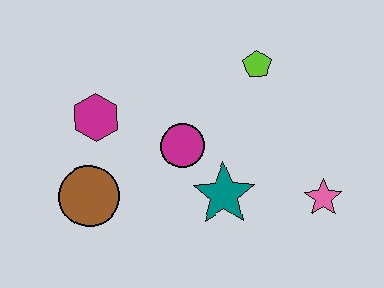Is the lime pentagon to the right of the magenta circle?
Yes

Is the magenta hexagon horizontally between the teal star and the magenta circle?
No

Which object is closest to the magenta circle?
The teal star is closest to the magenta circle.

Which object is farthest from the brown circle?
The pink star is farthest from the brown circle.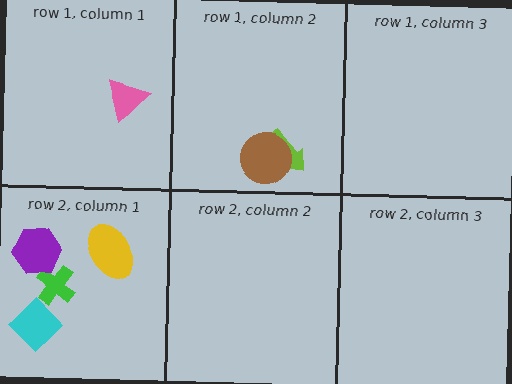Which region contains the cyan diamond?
The row 2, column 1 region.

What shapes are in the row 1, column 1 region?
The pink triangle.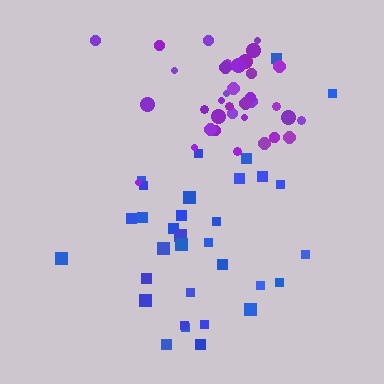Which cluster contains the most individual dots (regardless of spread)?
Purple (35).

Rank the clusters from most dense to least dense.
purple, blue.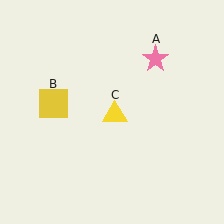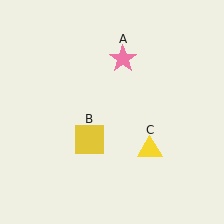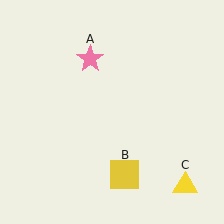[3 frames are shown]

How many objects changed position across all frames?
3 objects changed position: pink star (object A), yellow square (object B), yellow triangle (object C).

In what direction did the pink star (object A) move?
The pink star (object A) moved left.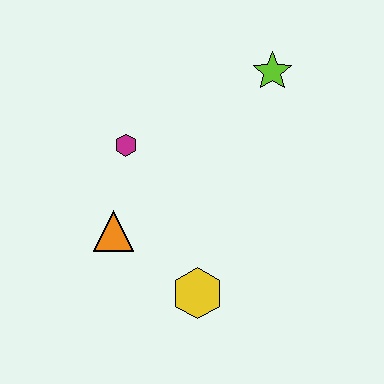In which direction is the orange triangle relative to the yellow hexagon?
The orange triangle is to the left of the yellow hexagon.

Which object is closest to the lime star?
The magenta hexagon is closest to the lime star.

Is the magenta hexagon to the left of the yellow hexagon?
Yes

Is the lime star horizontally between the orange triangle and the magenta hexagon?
No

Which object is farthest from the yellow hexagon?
The lime star is farthest from the yellow hexagon.